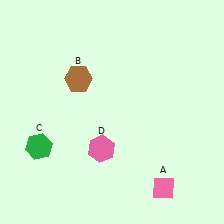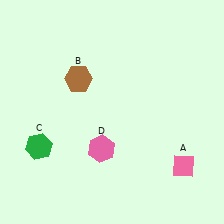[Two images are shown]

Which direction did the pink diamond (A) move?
The pink diamond (A) moved up.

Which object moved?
The pink diamond (A) moved up.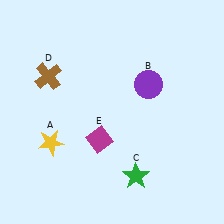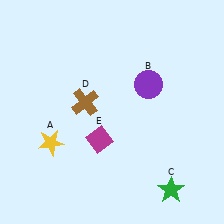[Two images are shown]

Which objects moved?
The objects that moved are: the green star (C), the brown cross (D).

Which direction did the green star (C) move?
The green star (C) moved right.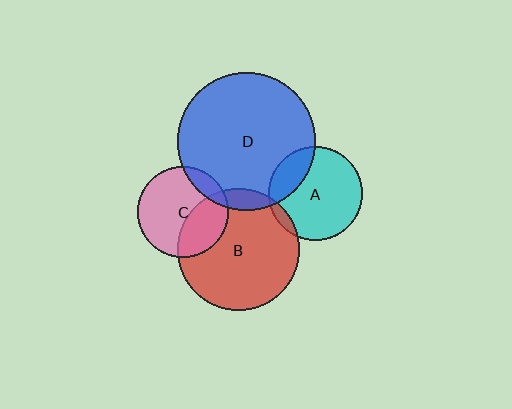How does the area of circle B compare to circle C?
Approximately 1.8 times.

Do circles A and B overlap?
Yes.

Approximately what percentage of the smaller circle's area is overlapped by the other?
Approximately 5%.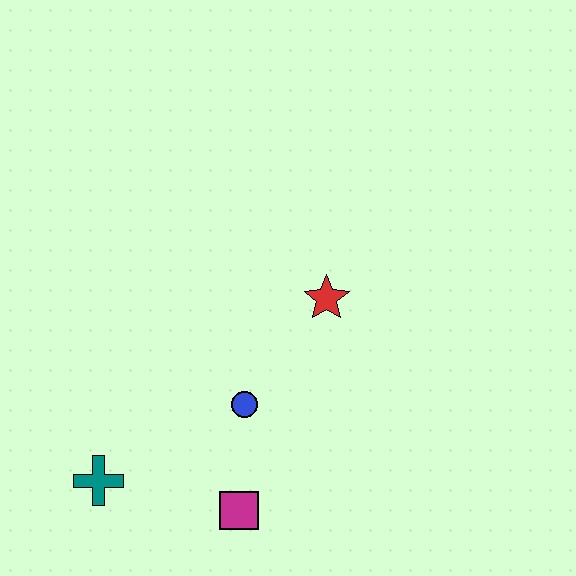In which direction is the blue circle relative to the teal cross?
The blue circle is to the right of the teal cross.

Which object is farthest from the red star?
The teal cross is farthest from the red star.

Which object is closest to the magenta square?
The blue circle is closest to the magenta square.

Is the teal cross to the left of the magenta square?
Yes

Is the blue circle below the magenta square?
No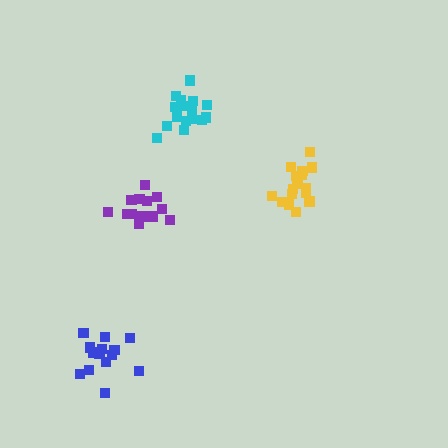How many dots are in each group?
Group 1: 18 dots, Group 2: 16 dots, Group 3: 13 dots, Group 4: 15 dots (62 total).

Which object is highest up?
The cyan cluster is topmost.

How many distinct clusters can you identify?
There are 4 distinct clusters.